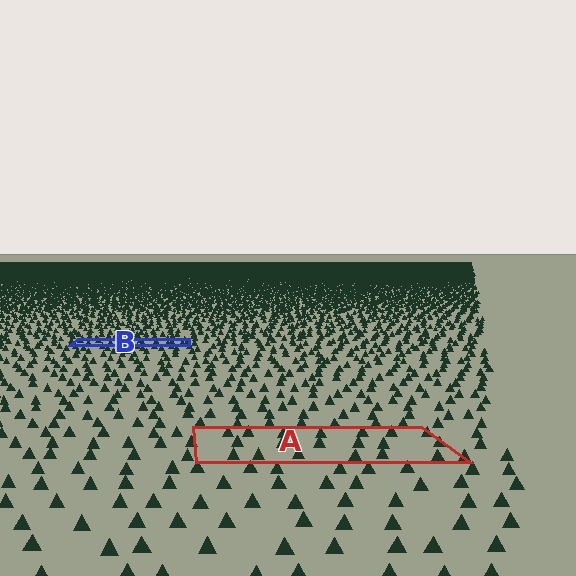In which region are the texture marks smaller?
The texture marks are smaller in region B, because it is farther away.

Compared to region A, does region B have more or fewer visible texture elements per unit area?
Region B has more texture elements per unit area — they are packed more densely because it is farther away.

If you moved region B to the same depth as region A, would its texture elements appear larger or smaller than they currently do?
They would appear larger. At a closer depth, the same texture elements are projected at a bigger on-screen size.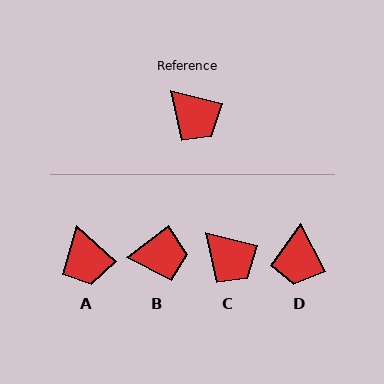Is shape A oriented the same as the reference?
No, it is off by about 29 degrees.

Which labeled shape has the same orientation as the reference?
C.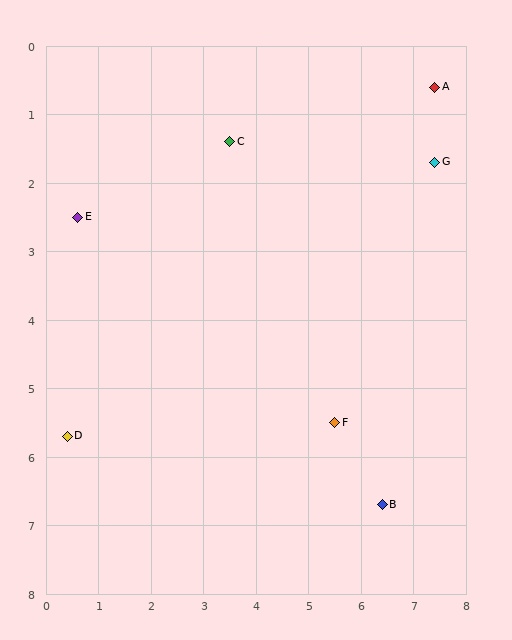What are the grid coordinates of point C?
Point C is at approximately (3.5, 1.4).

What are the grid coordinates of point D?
Point D is at approximately (0.4, 5.7).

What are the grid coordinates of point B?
Point B is at approximately (6.4, 6.7).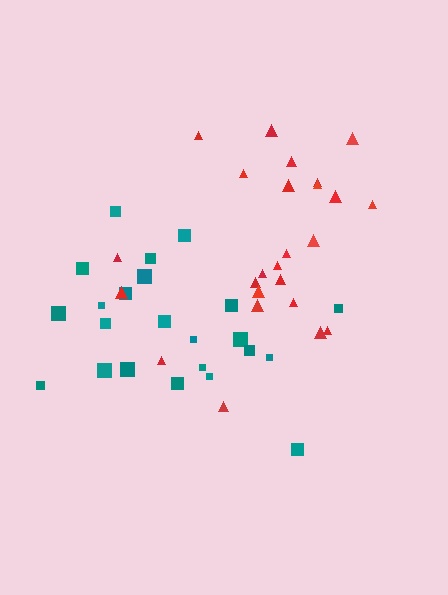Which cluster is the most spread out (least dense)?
Red.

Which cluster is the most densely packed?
Teal.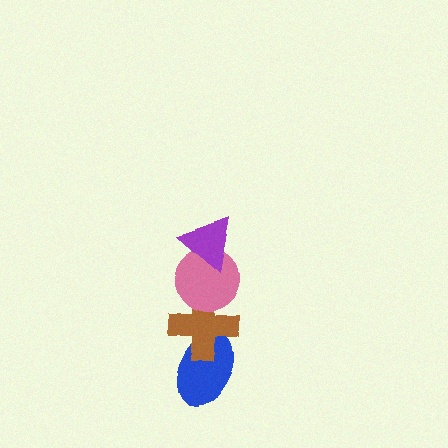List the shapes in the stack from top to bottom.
From top to bottom: the purple triangle, the pink circle, the brown cross, the blue ellipse.